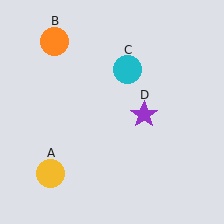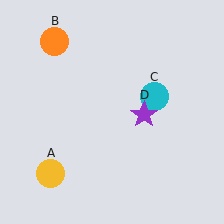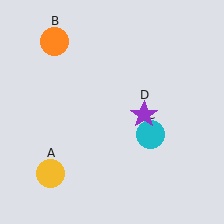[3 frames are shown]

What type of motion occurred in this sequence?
The cyan circle (object C) rotated clockwise around the center of the scene.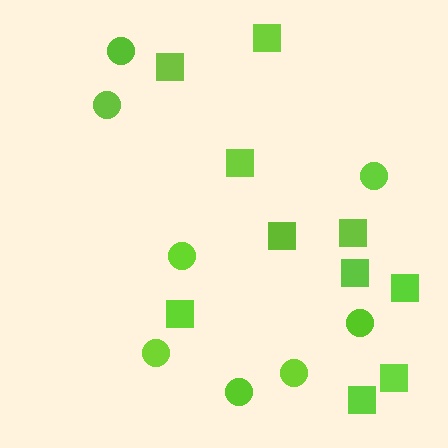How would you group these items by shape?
There are 2 groups: one group of circles (8) and one group of squares (10).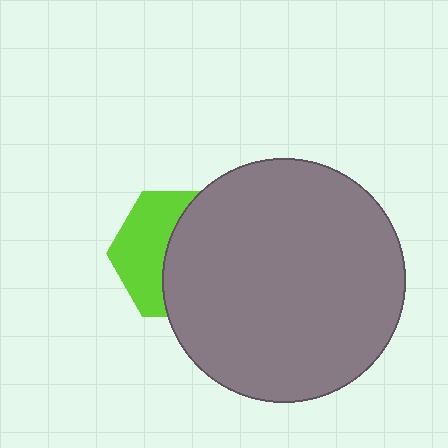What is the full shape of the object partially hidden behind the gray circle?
The partially hidden object is a lime hexagon.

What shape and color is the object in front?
The object in front is a gray circle.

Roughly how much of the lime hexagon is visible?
A small part of it is visible (roughly 43%).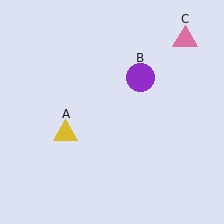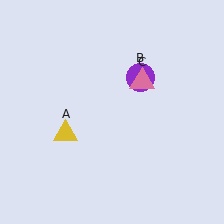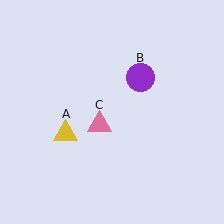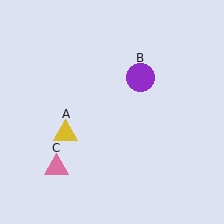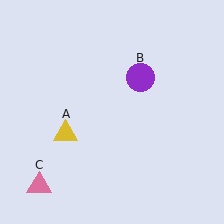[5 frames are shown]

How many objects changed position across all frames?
1 object changed position: pink triangle (object C).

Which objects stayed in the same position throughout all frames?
Yellow triangle (object A) and purple circle (object B) remained stationary.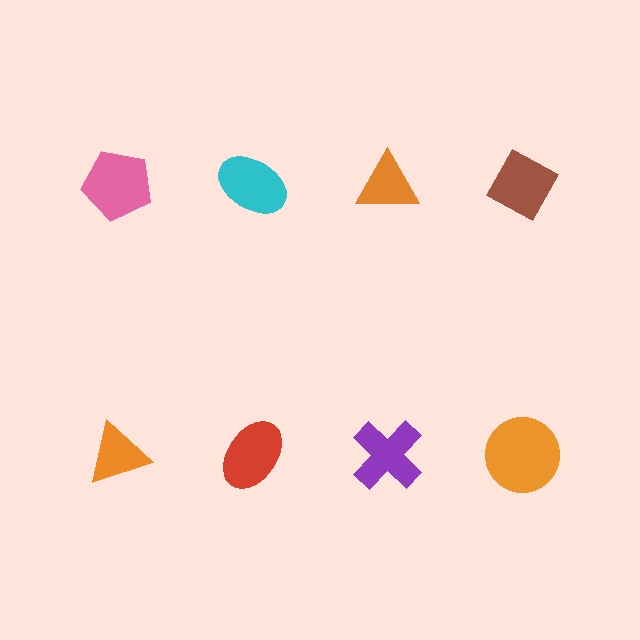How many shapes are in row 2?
4 shapes.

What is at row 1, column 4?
A brown diamond.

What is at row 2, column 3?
A purple cross.